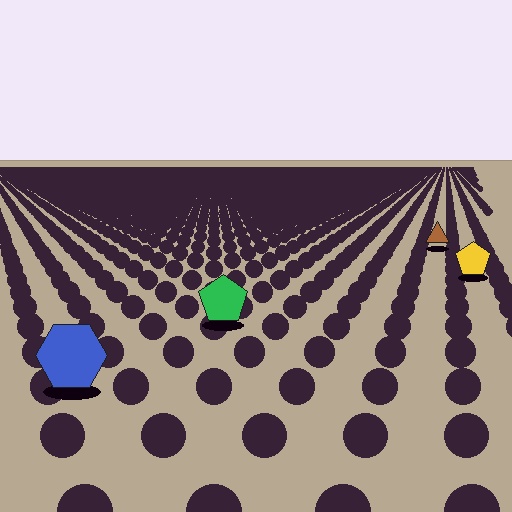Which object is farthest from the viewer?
The brown triangle is farthest from the viewer. It appears smaller and the ground texture around it is denser.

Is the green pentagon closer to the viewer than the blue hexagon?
No. The blue hexagon is closer — you can tell from the texture gradient: the ground texture is coarser near it.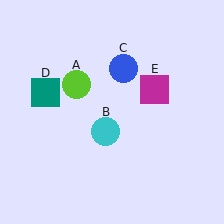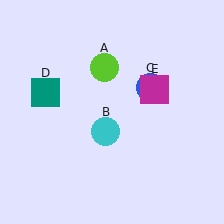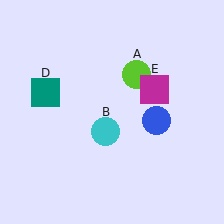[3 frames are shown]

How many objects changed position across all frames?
2 objects changed position: lime circle (object A), blue circle (object C).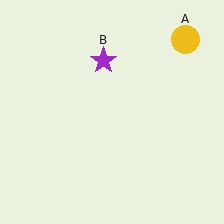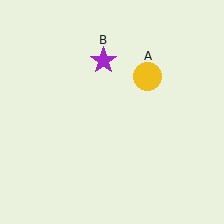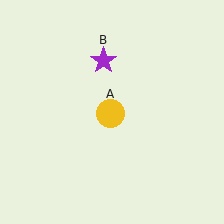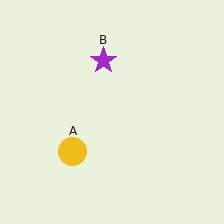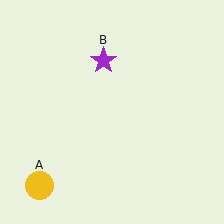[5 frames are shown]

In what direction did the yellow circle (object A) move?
The yellow circle (object A) moved down and to the left.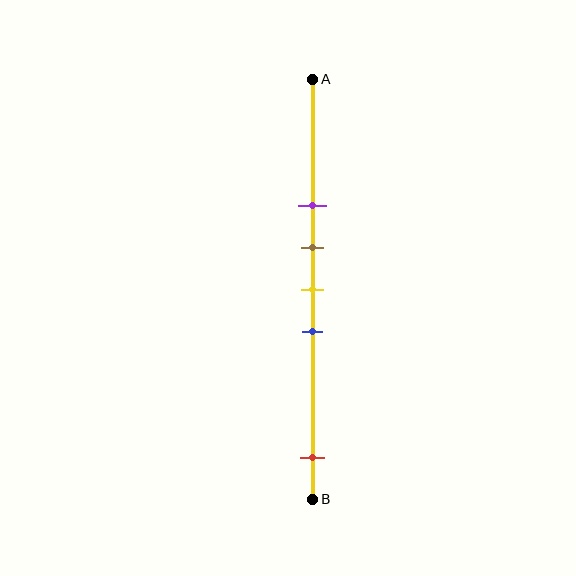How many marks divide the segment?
There are 5 marks dividing the segment.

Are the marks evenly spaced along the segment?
No, the marks are not evenly spaced.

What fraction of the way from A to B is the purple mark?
The purple mark is approximately 30% (0.3) of the way from A to B.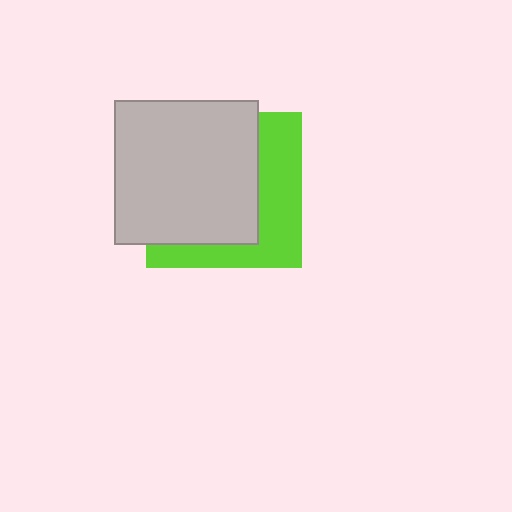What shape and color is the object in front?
The object in front is a light gray square.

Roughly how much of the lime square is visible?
A small part of it is visible (roughly 37%).